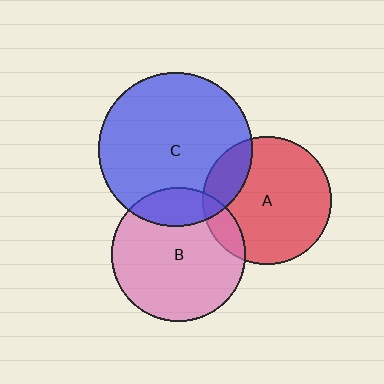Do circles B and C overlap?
Yes.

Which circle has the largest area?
Circle C (blue).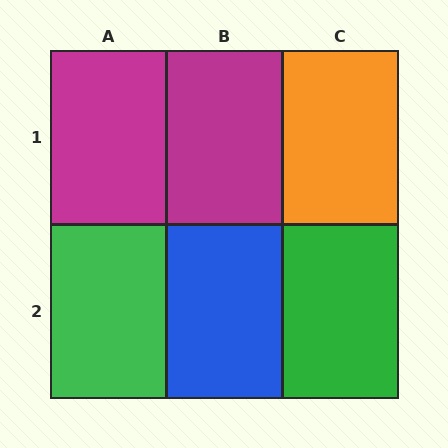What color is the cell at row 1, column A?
Magenta.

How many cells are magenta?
2 cells are magenta.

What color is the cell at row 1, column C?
Orange.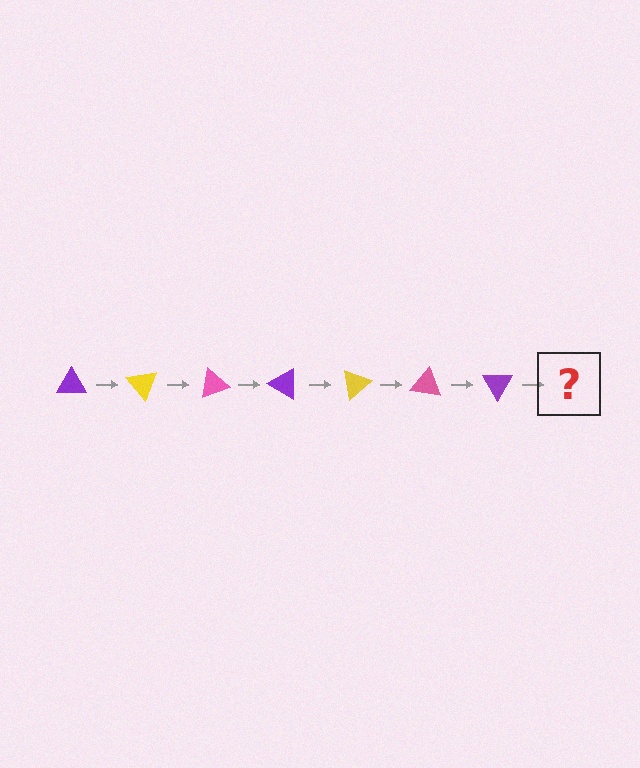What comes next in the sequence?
The next element should be a yellow triangle, rotated 350 degrees from the start.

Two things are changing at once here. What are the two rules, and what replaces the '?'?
The two rules are that it rotates 50 degrees each step and the color cycles through purple, yellow, and pink. The '?' should be a yellow triangle, rotated 350 degrees from the start.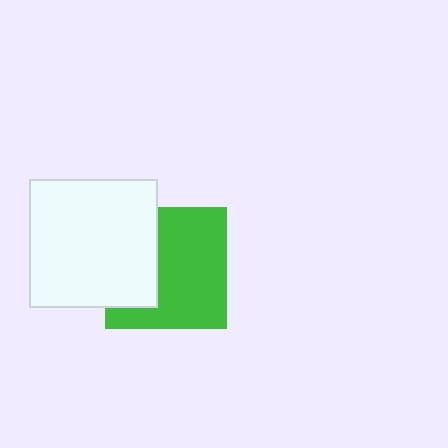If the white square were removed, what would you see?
You would see the complete green square.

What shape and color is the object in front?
The object in front is a white square.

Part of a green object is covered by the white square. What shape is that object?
It is a square.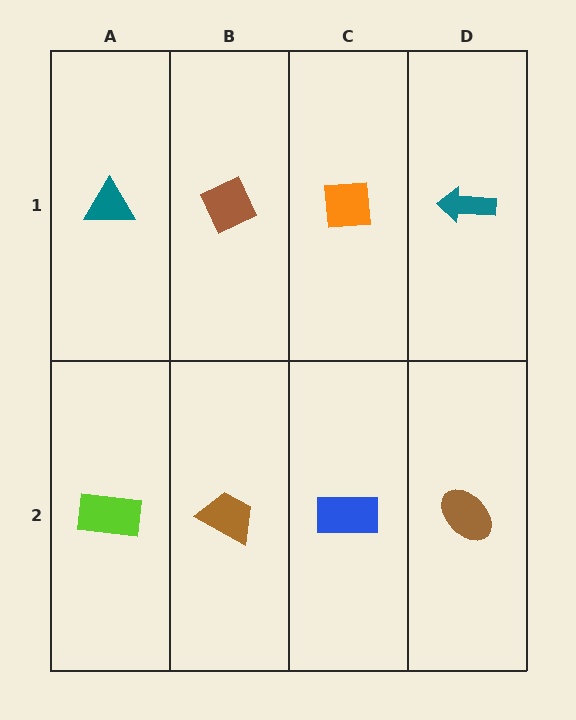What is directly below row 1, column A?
A lime rectangle.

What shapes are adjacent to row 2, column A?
A teal triangle (row 1, column A), a brown trapezoid (row 2, column B).